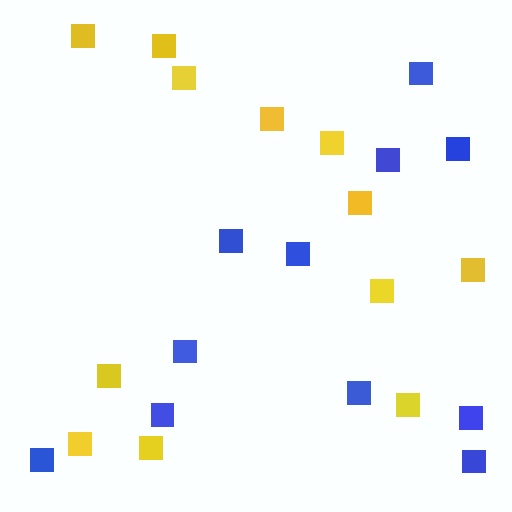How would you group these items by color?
There are 2 groups: one group of yellow squares (12) and one group of blue squares (11).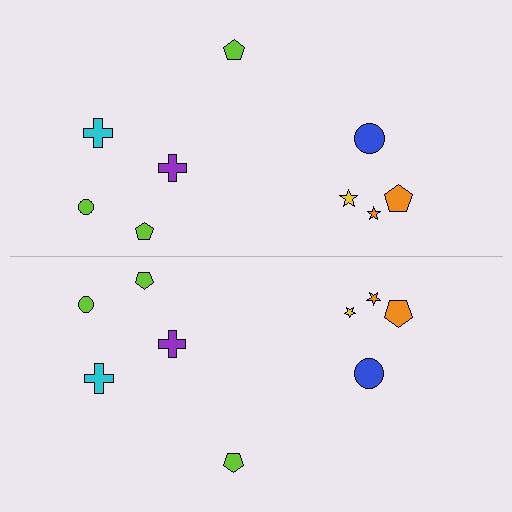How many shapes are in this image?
There are 18 shapes in this image.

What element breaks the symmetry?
The yellow star on the bottom side has a different size than its mirror counterpart.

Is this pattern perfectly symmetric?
No, the pattern is not perfectly symmetric. The yellow star on the bottom side has a different size than its mirror counterpart.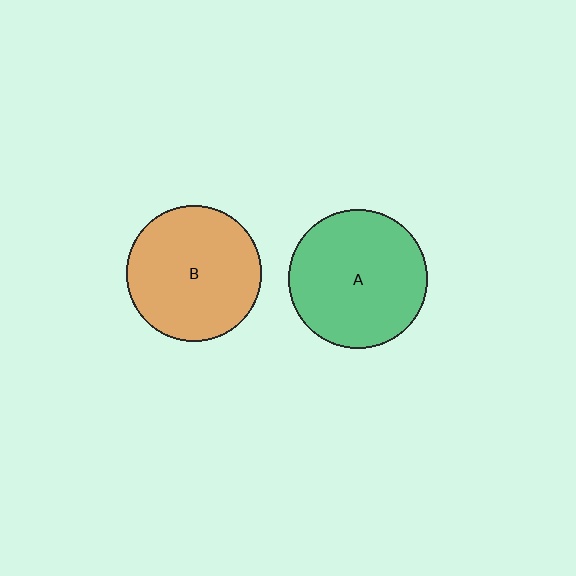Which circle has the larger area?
Circle A (green).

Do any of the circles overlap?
No, none of the circles overlap.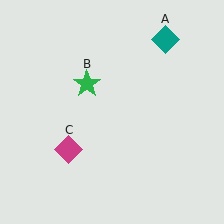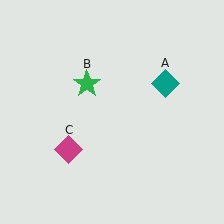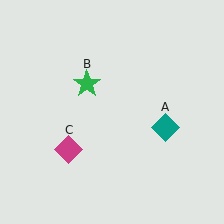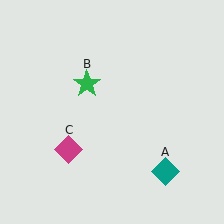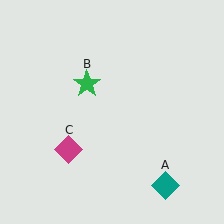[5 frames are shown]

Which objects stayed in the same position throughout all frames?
Green star (object B) and magenta diamond (object C) remained stationary.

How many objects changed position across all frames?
1 object changed position: teal diamond (object A).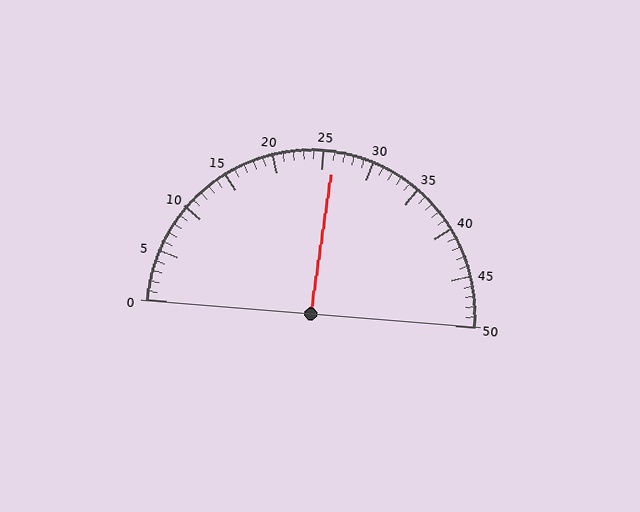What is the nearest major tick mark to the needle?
The nearest major tick mark is 25.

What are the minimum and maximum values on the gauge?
The gauge ranges from 0 to 50.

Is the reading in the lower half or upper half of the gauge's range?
The reading is in the upper half of the range (0 to 50).